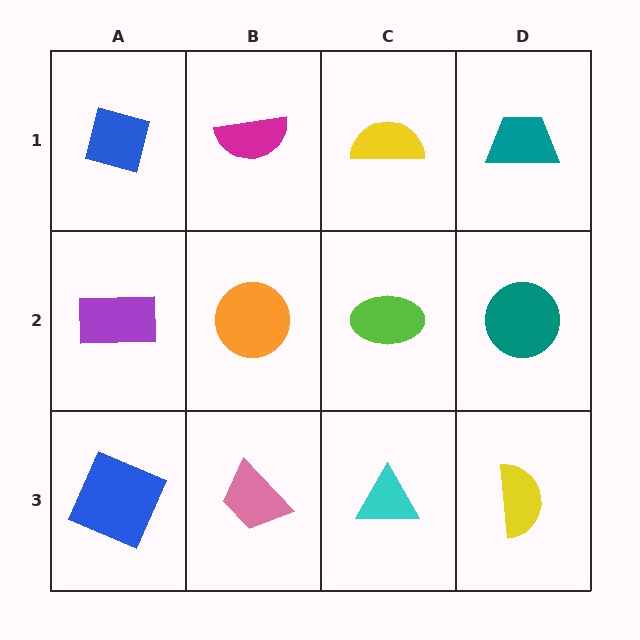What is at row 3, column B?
A pink trapezoid.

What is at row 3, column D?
A yellow semicircle.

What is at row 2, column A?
A purple rectangle.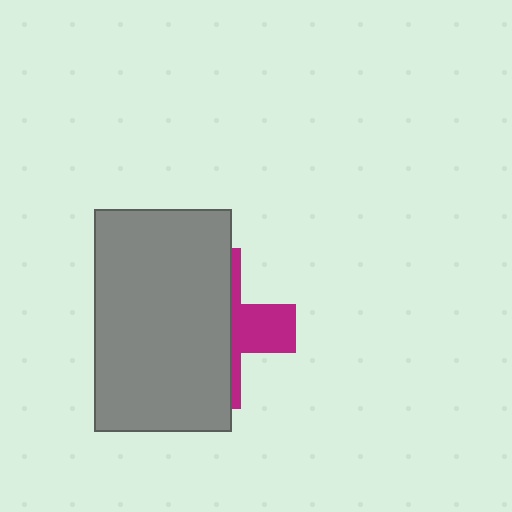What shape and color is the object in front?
The object in front is a gray rectangle.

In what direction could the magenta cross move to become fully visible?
The magenta cross could move right. That would shift it out from behind the gray rectangle entirely.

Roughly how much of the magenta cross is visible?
A small part of it is visible (roughly 32%).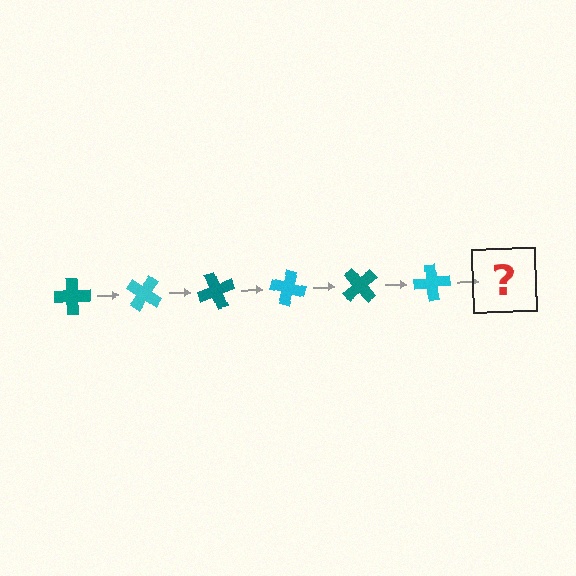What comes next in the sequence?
The next element should be a teal cross, rotated 210 degrees from the start.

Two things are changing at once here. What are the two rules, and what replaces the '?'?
The two rules are that it rotates 35 degrees each step and the color cycles through teal and cyan. The '?' should be a teal cross, rotated 210 degrees from the start.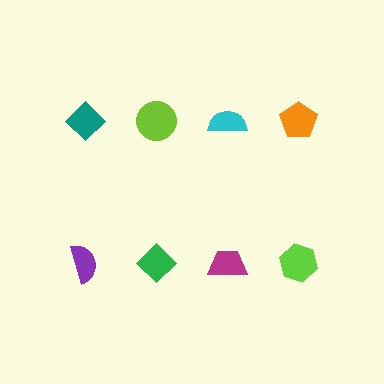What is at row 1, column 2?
A lime circle.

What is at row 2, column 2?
A green diamond.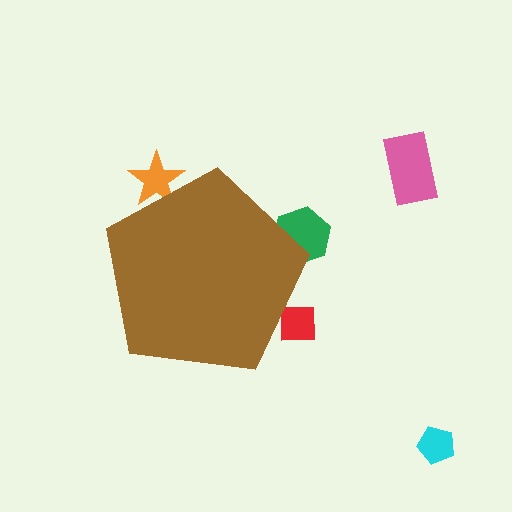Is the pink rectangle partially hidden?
No, the pink rectangle is fully visible.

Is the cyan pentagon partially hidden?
No, the cyan pentagon is fully visible.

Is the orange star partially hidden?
Yes, the orange star is partially hidden behind the brown pentagon.